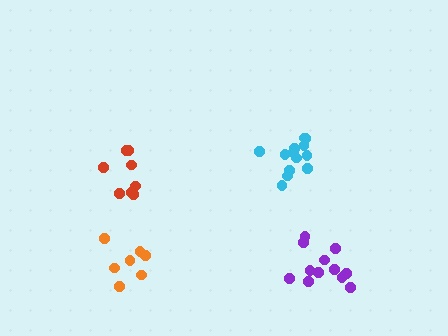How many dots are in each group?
Group 1: 13 dots, Group 2: 8 dots, Group 3: 12 dots, Group 4: 8 dots (41 total).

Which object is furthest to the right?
The purple cluster is rightmost.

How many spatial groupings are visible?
There are 4 spatial groupings.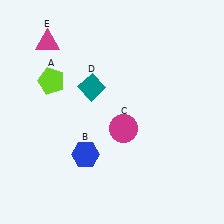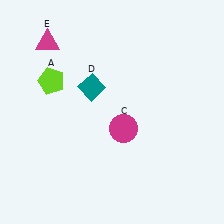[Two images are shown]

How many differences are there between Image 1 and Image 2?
There is 1 difference between the two images.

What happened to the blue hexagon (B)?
The blue hexagon (B) was removed in Image 2. It was in the bottom-left area of Image 1.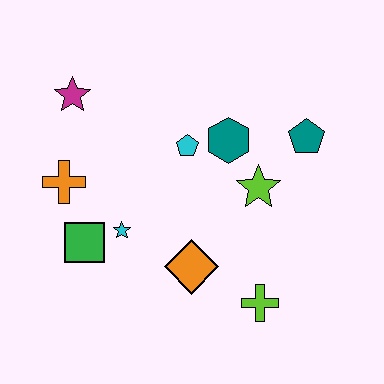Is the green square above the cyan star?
No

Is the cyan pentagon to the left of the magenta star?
No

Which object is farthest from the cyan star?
The teal pentagon is farthest from the cyan star.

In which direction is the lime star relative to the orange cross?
The lime star is to the right of the orange cross.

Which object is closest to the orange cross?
The green square is closest to the orange cross.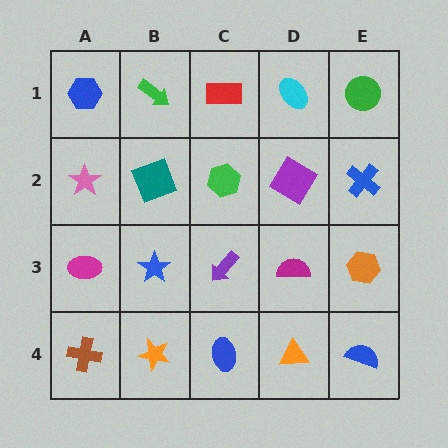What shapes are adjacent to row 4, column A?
A magenta ellipse (row 3, column A), an orange star (row 4, column B).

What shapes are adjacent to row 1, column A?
A pink star (row 2, column A), a green arrow (row 1, column B).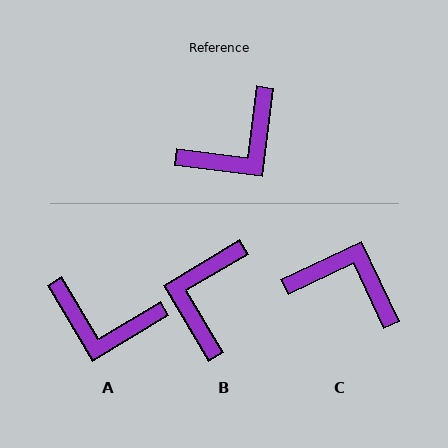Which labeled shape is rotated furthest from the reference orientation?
B, about 142 degrees away.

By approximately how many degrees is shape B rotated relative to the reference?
Approximately 142 degrees clockwise.